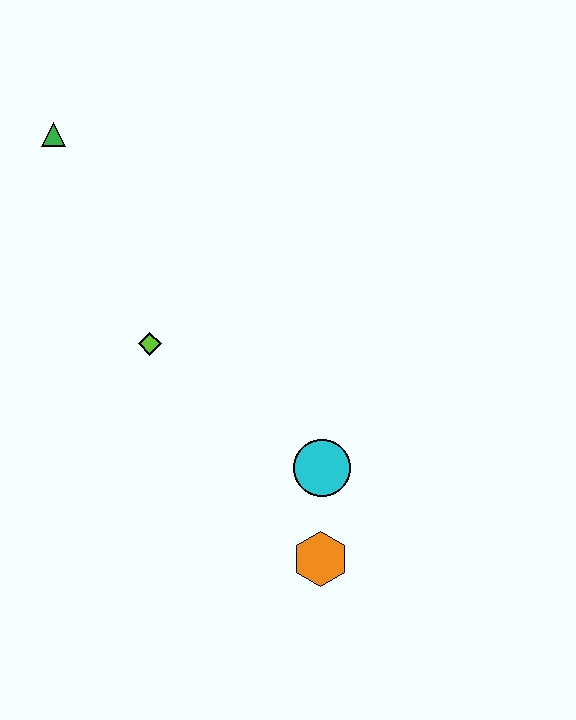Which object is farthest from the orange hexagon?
The green triangle is farthest from the orange hexagon.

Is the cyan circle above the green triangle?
No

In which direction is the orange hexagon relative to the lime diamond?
The orange hexagon is below the lime diamond.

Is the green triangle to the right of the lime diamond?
No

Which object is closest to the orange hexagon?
The cyan circle is closest to the orange hexagon.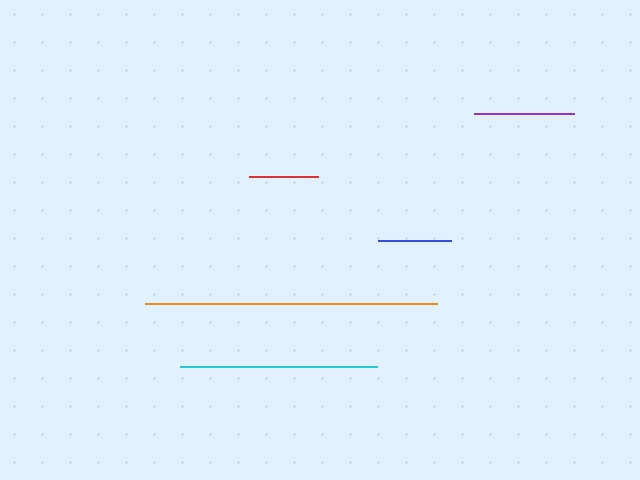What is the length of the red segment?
The red segment is approximately 69 pixels long.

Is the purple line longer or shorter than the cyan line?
The cyan line is longer than the purple line.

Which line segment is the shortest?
The red line is the shortest at approximately 69 pixels.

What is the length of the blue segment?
The blue segment is approximately 73 pixels long.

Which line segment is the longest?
The orange line is the longest at approximately 292 pixels.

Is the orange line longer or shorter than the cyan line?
The orange line is longer than the cyan line.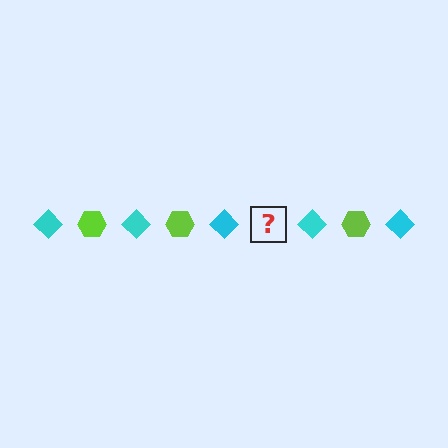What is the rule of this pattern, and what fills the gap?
The rule is that the pattern alternates between cyan diamond and lime hexagon. The gap should be filled with a lime hexagon.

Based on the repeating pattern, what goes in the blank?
The blank should be a lime hexagon.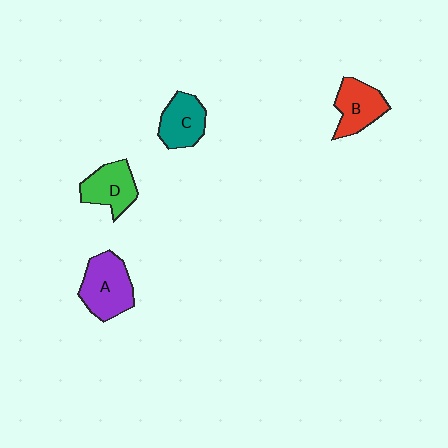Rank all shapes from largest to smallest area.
From largest to smallest: A (purple), B (red), D (green), C (teal).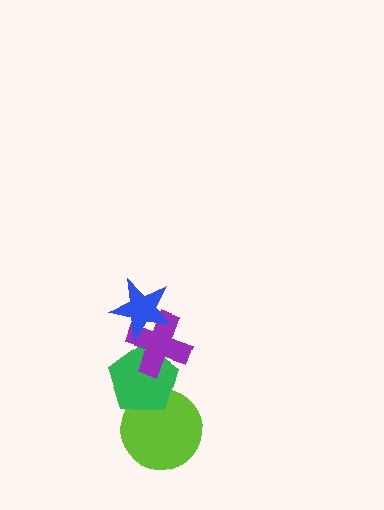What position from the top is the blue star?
The blue star is 1st from the top.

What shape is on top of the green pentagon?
The purple cross is on top of the green pentagon.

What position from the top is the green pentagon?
The green pentagon is 3rd from the top.